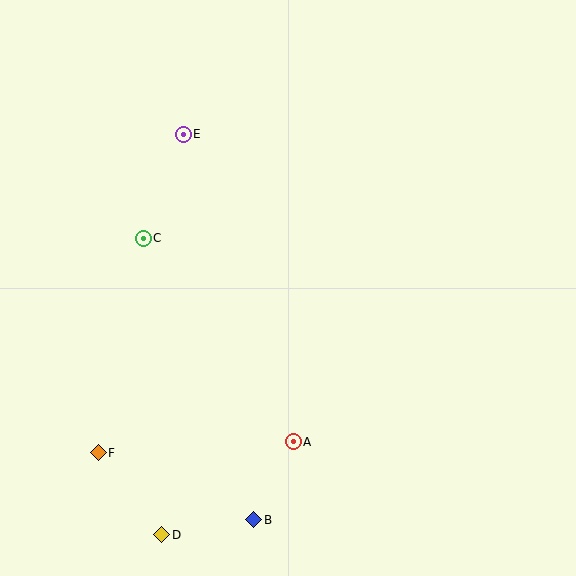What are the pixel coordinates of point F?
Point F is at (98, 453).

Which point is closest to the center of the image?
Point C at (143, 238) is closest to the center.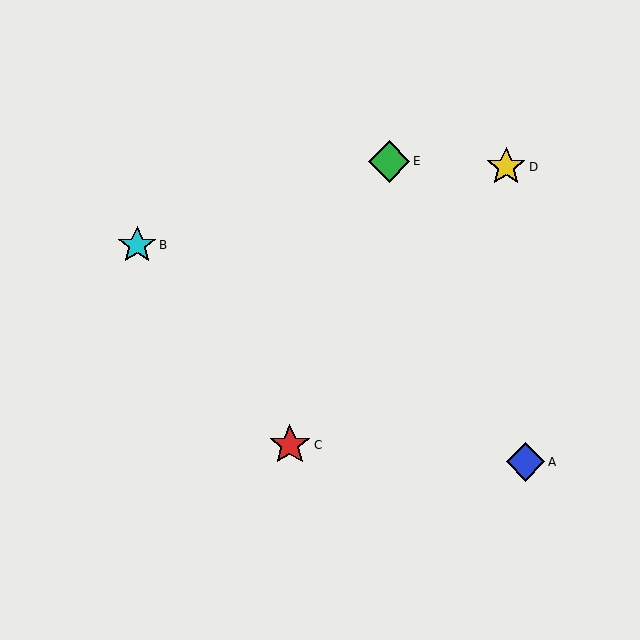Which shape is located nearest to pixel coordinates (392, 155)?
The green diamond (labeled E) at (389, 161) is nearest to that location.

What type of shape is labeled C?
Shape C is a red star.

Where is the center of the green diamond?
The center of the green diamond is at (389, 161).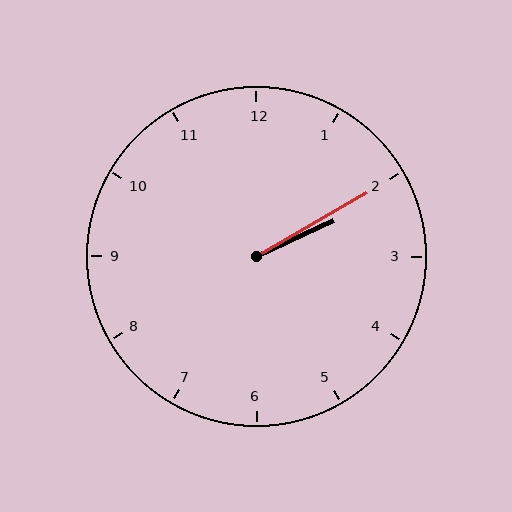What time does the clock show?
2:10.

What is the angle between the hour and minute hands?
Approximately 5 degrees.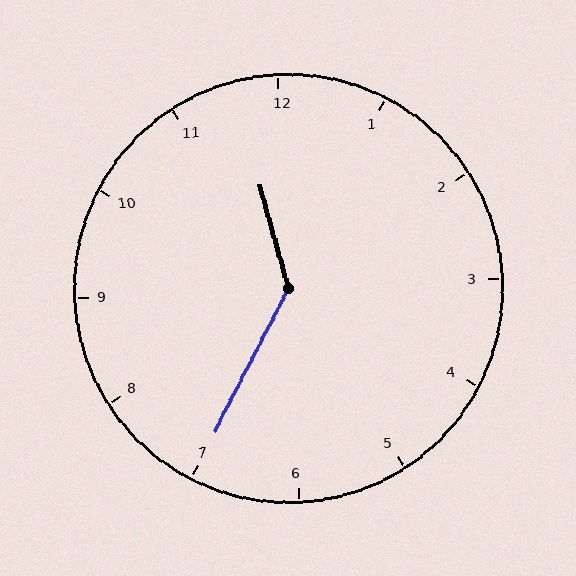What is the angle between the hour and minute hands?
Approximately 138 degrees.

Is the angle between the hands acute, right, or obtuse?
It is obtuse.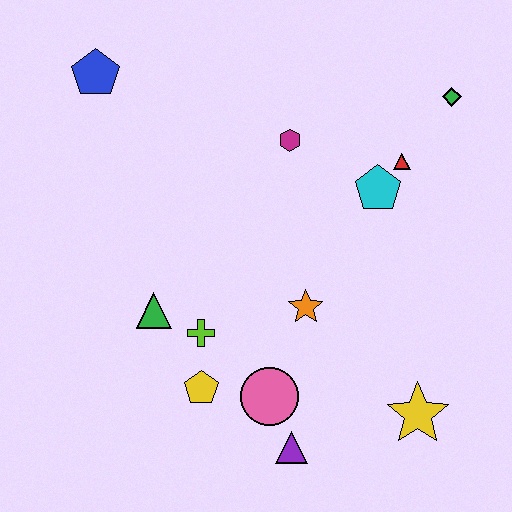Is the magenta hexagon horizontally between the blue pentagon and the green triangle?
No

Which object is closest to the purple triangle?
The pink circle is closest to the purple triangle.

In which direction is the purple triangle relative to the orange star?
The purple triangle is below the orange star.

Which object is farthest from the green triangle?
The green diamond is farthest from the green triangle.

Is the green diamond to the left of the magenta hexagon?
No